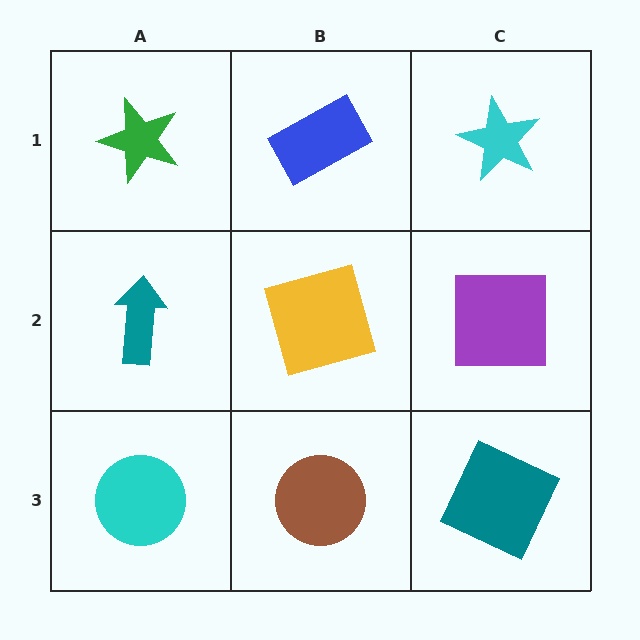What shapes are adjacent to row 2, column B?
A blue rectangle (row 1, column B), a brown circle (row 3, column B), a teal arrow (row 2, column A), a purple square (row 2, column C).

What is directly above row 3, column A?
A teal arrow.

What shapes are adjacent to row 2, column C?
A cyan star (row 1, column C), a teal square (row 3, column C), a yellow square (row 2, column B).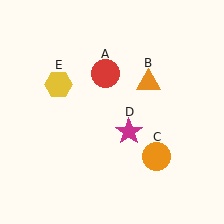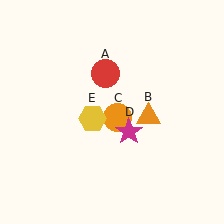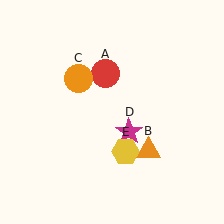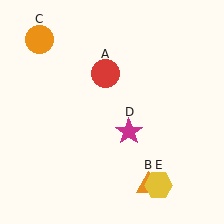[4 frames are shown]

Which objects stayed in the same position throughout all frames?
Red circle (object A) and magenta star (object D) remained stationary.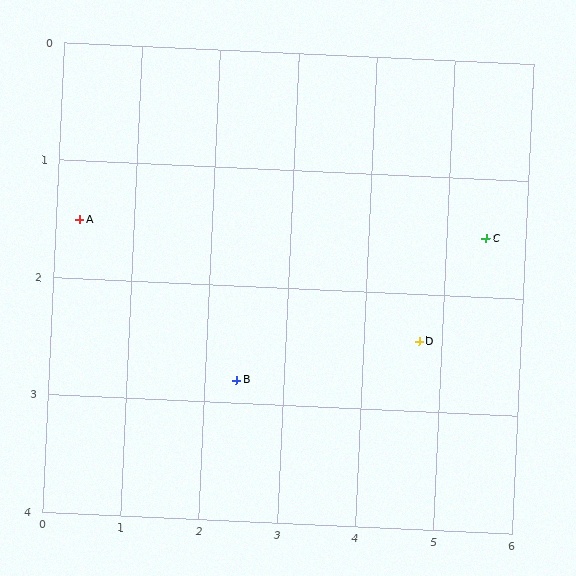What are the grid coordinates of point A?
Point A is at approximately (0.3, 1.5).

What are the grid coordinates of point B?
Point B is at approximately (2.4, 2.8).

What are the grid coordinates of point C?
Point C is at approximately (5.5, 1.5).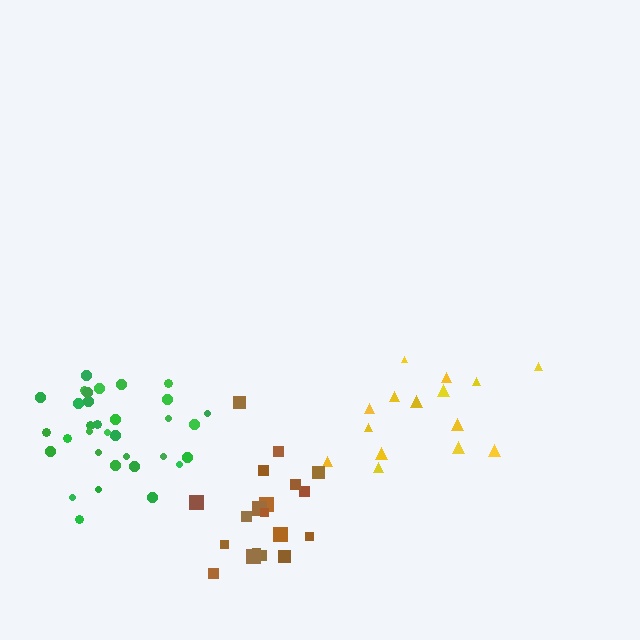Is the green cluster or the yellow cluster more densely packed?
Green.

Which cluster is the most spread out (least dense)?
Yellow.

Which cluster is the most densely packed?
Green.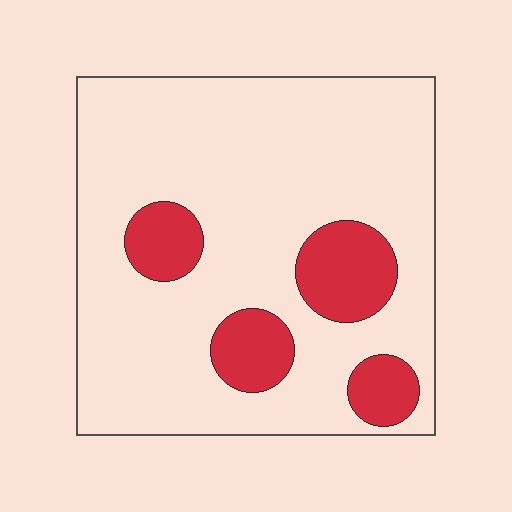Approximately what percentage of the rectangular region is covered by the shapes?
Approximately 20%.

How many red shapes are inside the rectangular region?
4.